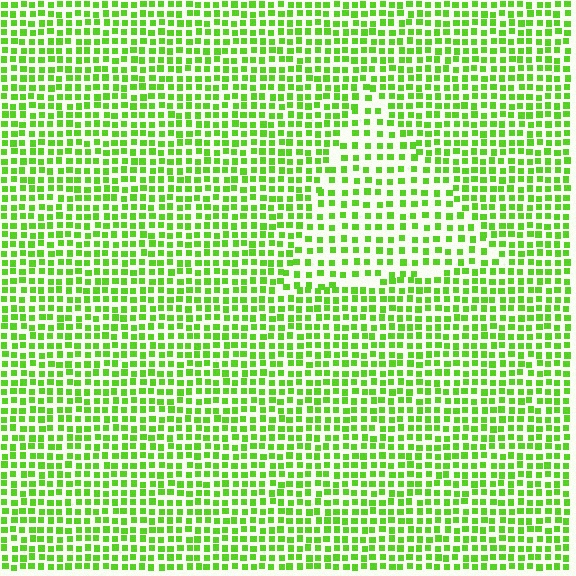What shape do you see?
I see a triangle.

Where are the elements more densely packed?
The elements are more densely packed outside the triangle boundary.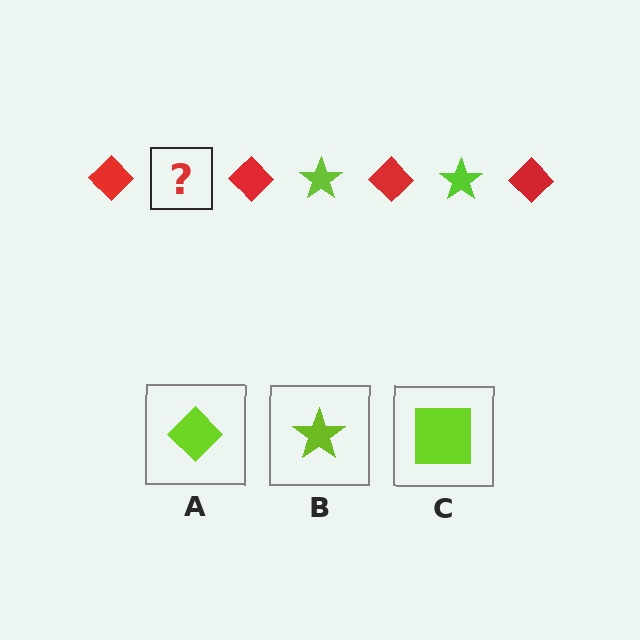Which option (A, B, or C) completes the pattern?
B.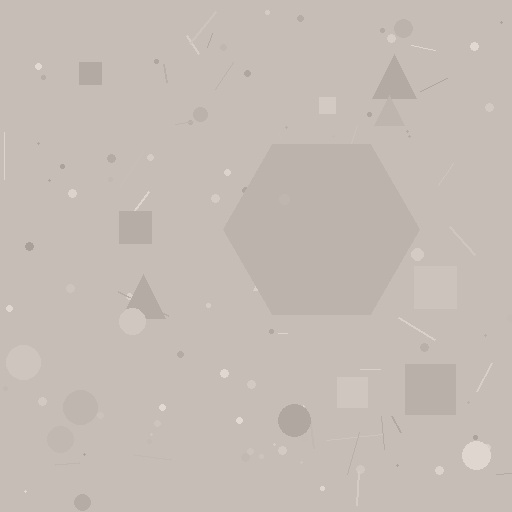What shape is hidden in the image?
A hexagon is hidden in the image.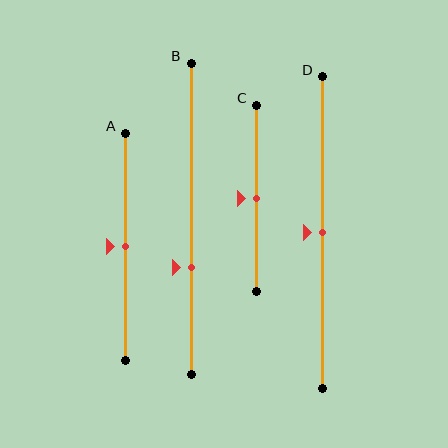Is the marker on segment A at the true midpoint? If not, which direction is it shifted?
Yes, the marker on segment A is at the true midpoint.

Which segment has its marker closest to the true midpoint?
Segment A has its marker closest to the true midpoint.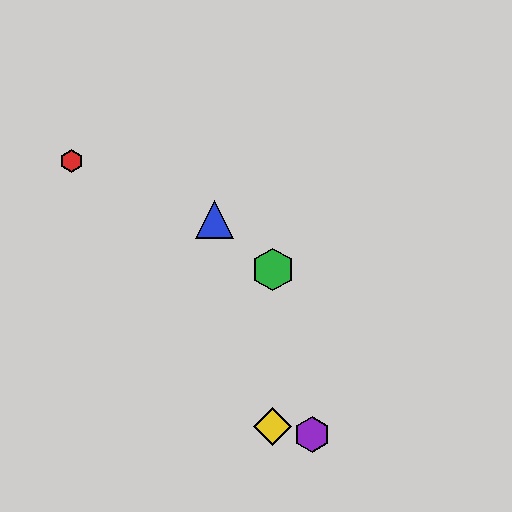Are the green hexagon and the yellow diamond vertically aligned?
Yes, both are at x≈273.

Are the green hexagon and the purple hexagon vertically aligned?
No, the green hexagon is at x≈273 and the purple hexagon is at x≈312.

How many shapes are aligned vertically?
2 shapes (the green hexagon, the yellow diamond) are aligned vertically.